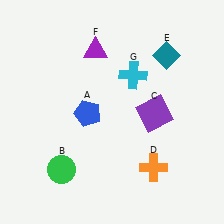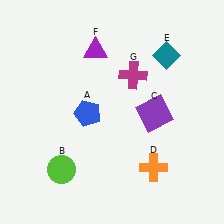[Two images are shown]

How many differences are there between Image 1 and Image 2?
There are 2 differences between the two images.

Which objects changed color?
B changed from green to lime. G changed from cyan to magenta.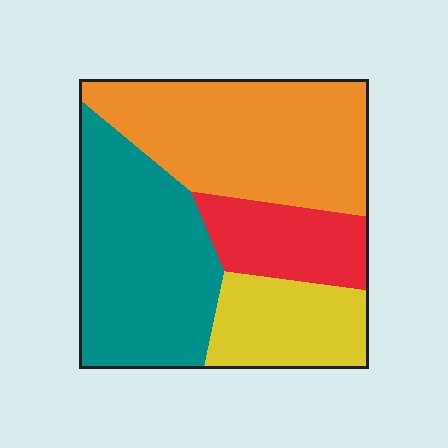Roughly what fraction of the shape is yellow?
Yellow takes up less than a quarter of the shape.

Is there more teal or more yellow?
Teal.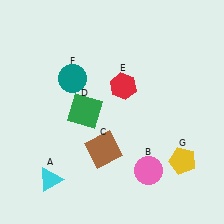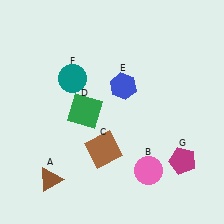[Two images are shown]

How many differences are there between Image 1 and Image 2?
There are 3 differences between the two images.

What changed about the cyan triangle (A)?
In Image 1, A is cyan. In Image 2, it changed to brown.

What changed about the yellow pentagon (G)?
In Image 1, G is yellow. In Image 2, it changed to magenta.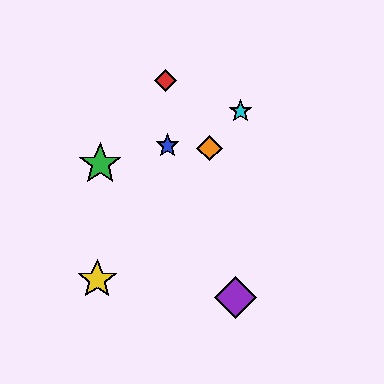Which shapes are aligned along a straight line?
The yellow star, the orange diamond, the cyan star are aligned along a straight line.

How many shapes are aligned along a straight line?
3 shapes (the yellow star, the orange diamond, the cyan star) are aligned along a straight line.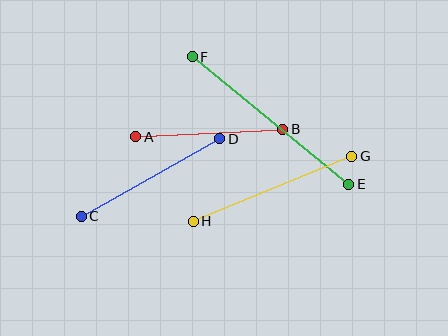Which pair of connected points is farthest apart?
Points E and F are farthest apart.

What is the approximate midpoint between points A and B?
The midpoint is at approximately (209, 133) pixels.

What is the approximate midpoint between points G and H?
The midpoint is at approximately (273, 189) pixels.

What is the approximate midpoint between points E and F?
The midpoint is at approximately (270, 121) pixels.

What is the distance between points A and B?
The distance is approximately 147 pixels.